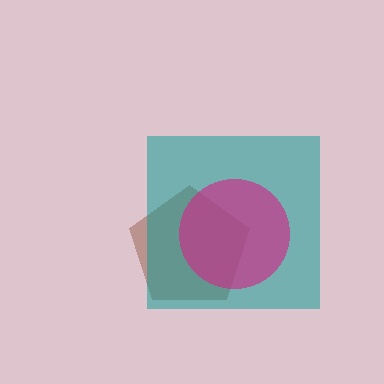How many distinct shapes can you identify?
There are 3 distinct shapes: a brown pentagon, a teal square, a magenta circle.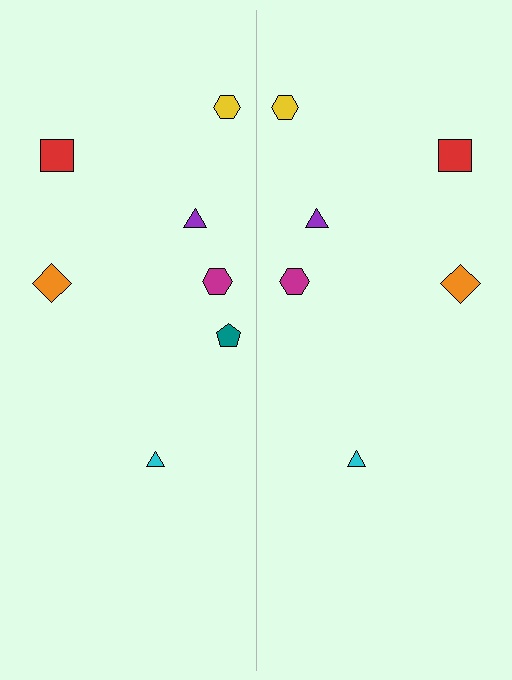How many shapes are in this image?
There are 13 shapes in this image.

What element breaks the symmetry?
A teal pentagon is missing from the right side.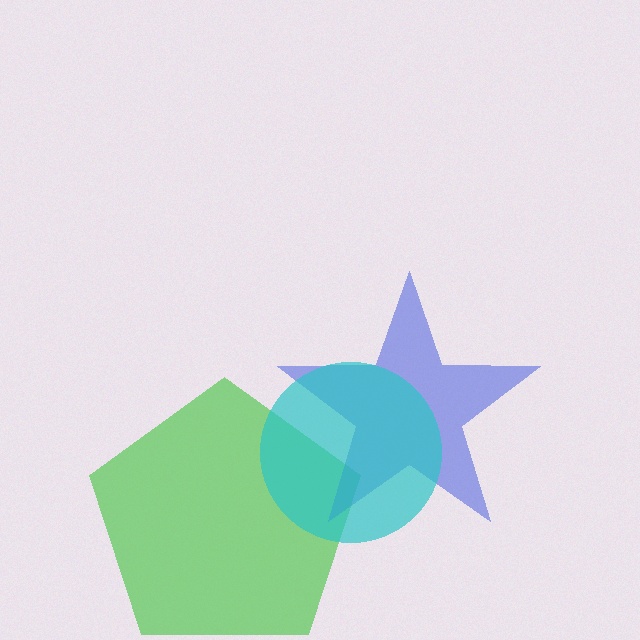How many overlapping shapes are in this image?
There are 3 overlapping shapes in the image.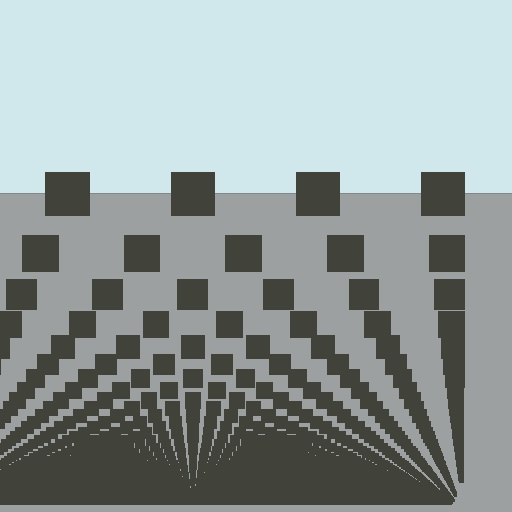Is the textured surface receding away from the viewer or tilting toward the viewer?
The surface appears to tilt toward the viewer. Texture elements get larger and sparser toward the top.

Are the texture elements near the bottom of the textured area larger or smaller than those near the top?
Smaller. The gradient is inverted — elements near the bottom are smaller and denser.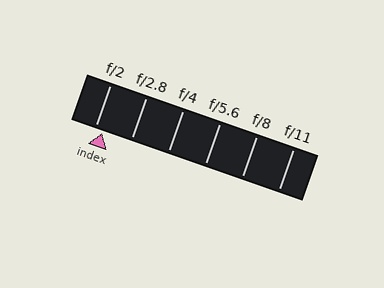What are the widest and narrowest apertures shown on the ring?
The widest aperture shown is f/2 and the narrowest is f/11.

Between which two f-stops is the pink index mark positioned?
The index mark is between f/2 and f/2.8.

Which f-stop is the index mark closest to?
The index mark is closest to f/2.